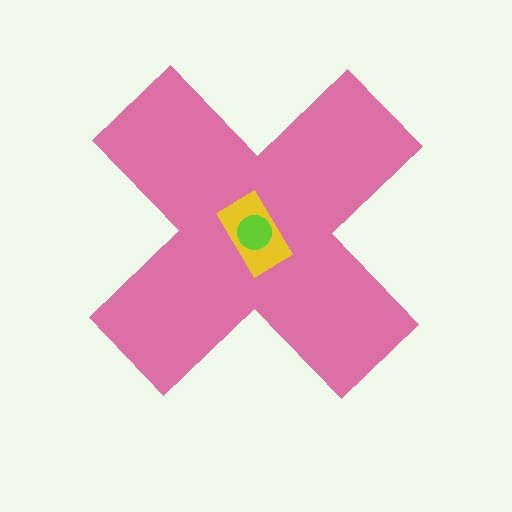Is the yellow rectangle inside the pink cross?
Yes.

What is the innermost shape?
The lime circle.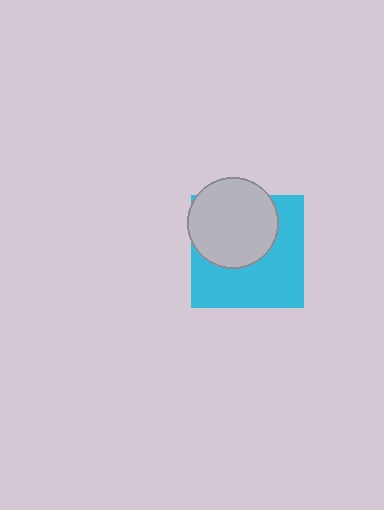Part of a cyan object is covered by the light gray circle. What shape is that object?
It is a square.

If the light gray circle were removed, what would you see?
You would see the complete cyan square.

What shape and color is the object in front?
The object in front is a light gray circle.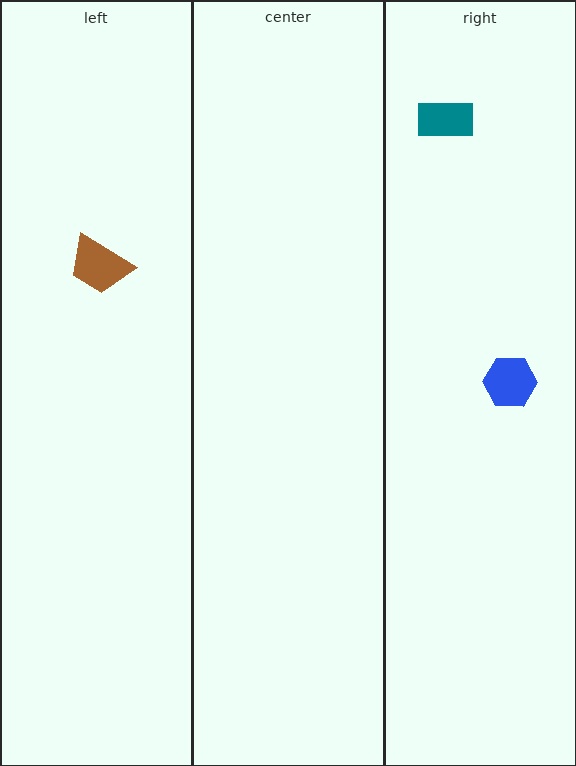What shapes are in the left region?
The brown trapezoid.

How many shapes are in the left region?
1.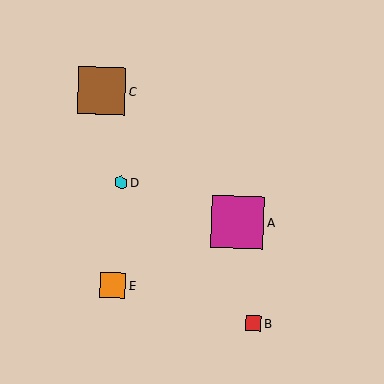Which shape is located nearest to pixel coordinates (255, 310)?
The red square (labeled B) at (253, 323) is nearest to that location.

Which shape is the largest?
The magenta square (labeled A) is the largest.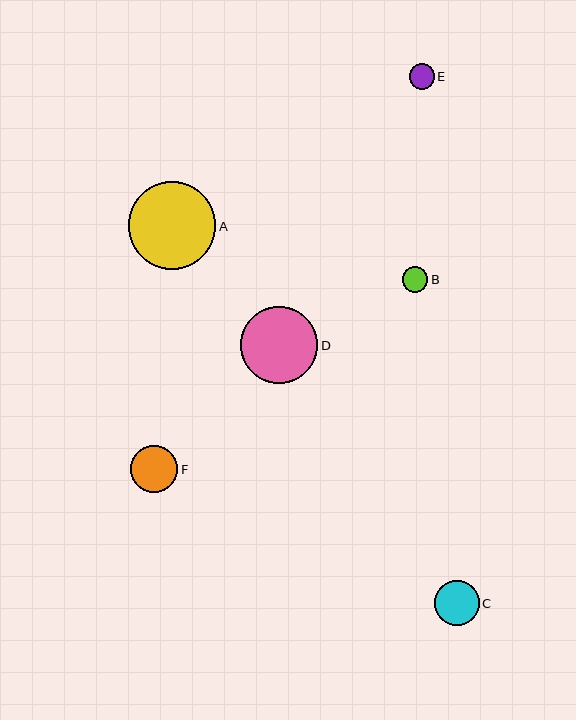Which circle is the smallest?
Circle E is the smallest with a size of approximately 25 pixels.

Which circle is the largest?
Circle A is the largest with a size of approximately 87 pixels.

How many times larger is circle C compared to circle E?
Circle C is approximately 1.8 times the size of circle E.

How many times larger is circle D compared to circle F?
Circle D is approximately 1.6 times the size of circle F.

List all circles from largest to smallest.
From largest to smallest: A, D, F, C, B, E.